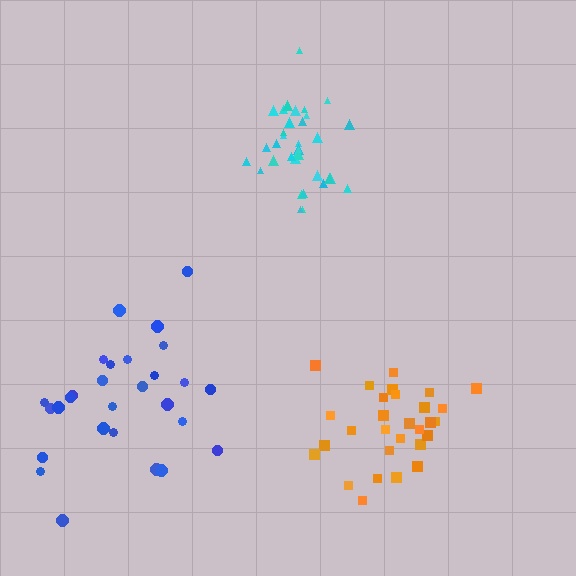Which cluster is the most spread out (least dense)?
Blue.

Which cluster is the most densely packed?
Cyan.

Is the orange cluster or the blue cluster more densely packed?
Orange.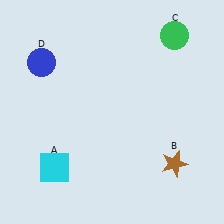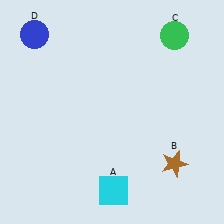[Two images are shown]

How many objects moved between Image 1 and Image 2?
2 objects moved between the two images.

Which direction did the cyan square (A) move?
The cyan square (A) moved right.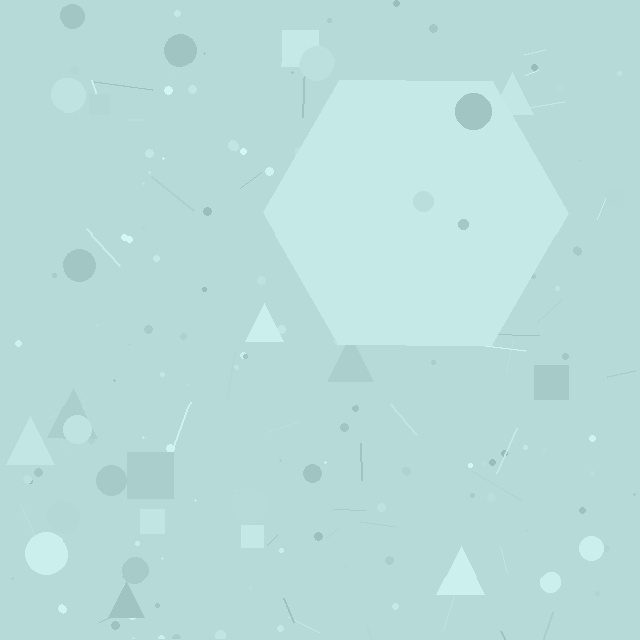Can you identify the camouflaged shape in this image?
The camouflaged shape is a hexagon.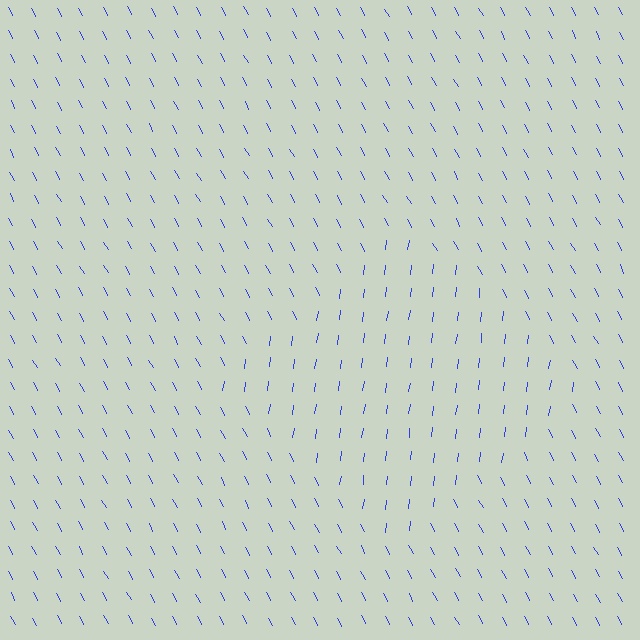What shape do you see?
I see a diamond.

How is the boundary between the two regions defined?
The boundary is defined purely by a change in line orientation (approximately 36 degrees difference). All lines are the same color and thickness.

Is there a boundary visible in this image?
Yes, there is a texture boundary formed by a change in line orientation.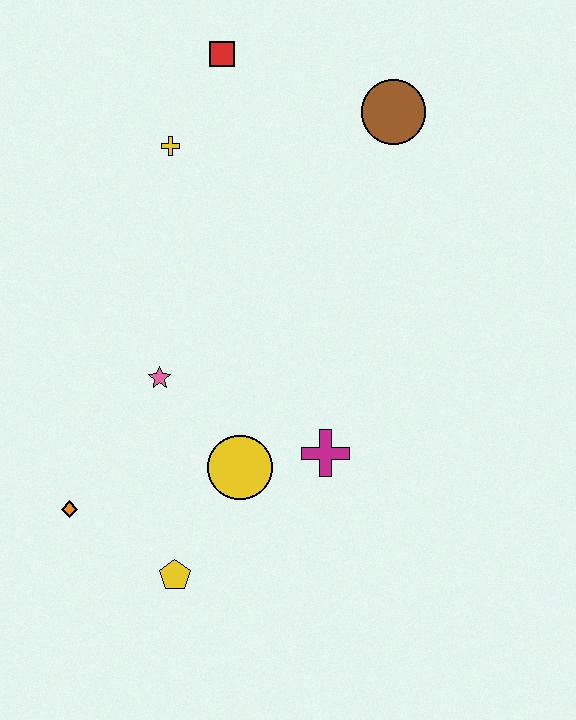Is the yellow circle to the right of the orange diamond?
Yes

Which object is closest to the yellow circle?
The magenta cross is closest to the yellow circle.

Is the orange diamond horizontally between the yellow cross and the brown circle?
No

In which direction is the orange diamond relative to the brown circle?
The orange diamond is below the brown circle.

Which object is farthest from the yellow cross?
The yellow pentagon is farthest from the yellow cross.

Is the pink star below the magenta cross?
No